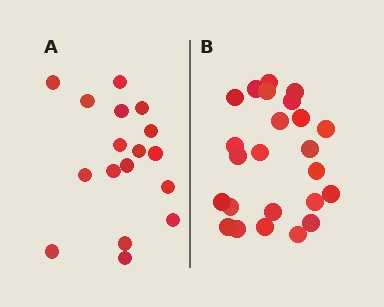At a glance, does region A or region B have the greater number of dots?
Region B (the right region) has more dots.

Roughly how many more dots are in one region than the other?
Region B has roughly 8 or so more dots than region A.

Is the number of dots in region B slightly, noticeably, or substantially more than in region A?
Region B has noticeably more, but not dramatically so. The ratio is roughly 1.4 to 1.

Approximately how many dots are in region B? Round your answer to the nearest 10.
About 20 dots. (The exact count is 24, which rounds to 20.)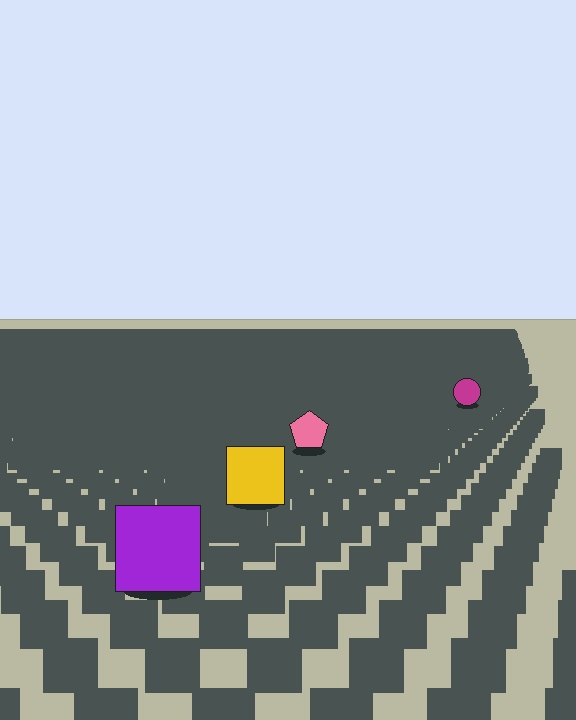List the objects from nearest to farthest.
From nearest to farthest: the purple square, the yellow square, the pink pentagon, the magenta circle.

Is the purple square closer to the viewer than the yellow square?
Yes. The purple square is closer — you can tell from the texture gradient: the ground texture is coarser near it.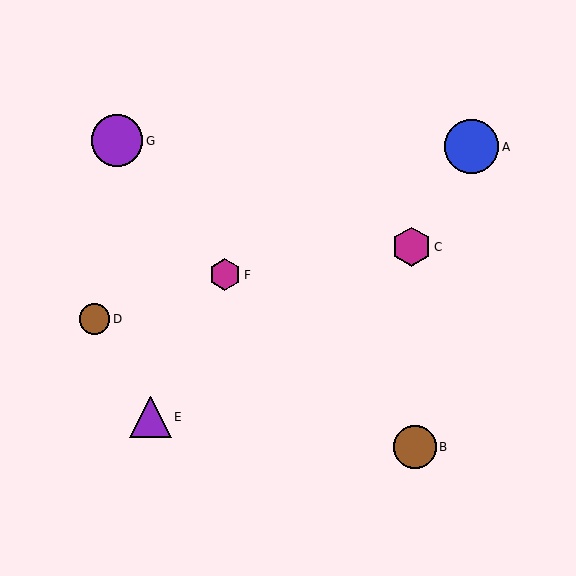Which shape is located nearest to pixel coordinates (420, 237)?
The magenta hexagon (labeled C) at (411, 247) is nearest to that location.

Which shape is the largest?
The blue circle (labeled A) is the largest.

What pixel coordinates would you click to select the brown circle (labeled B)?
Click at (415, 447) to select the brown circle B.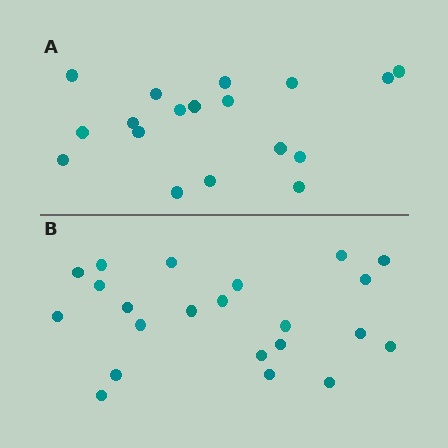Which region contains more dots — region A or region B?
Region B (the bottom region) has more dots.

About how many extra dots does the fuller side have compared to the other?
Region B has about 4 more dots than region A.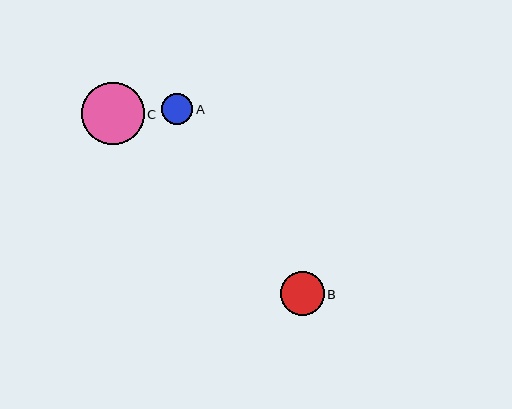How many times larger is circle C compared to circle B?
Circle C is approximately 1.4 times the size of circle B.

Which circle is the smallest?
Circle A is the smallest with a size of approximately 32 pixels.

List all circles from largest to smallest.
From largest to smallest: C, B, A.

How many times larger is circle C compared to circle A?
Circle C is approximately 2.0 times the size of circle A.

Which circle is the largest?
Circle C is the largest with a size of approximately 63 pixels.